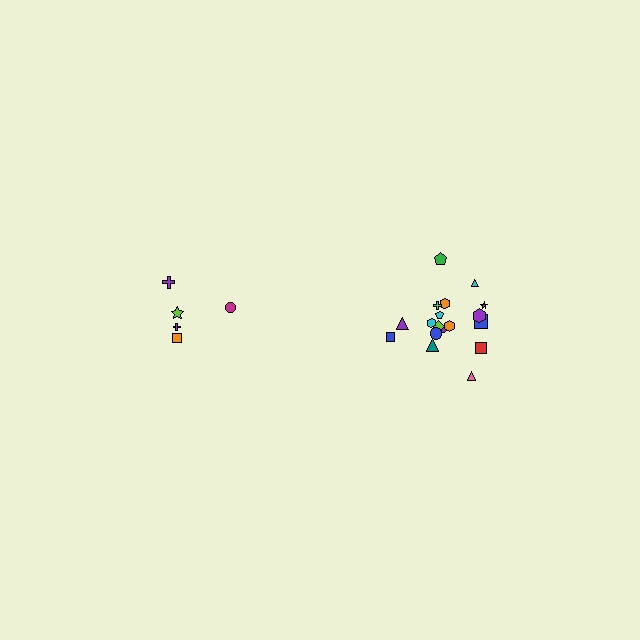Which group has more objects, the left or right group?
The right group.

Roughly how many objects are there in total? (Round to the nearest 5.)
Roughly 25 objects in total.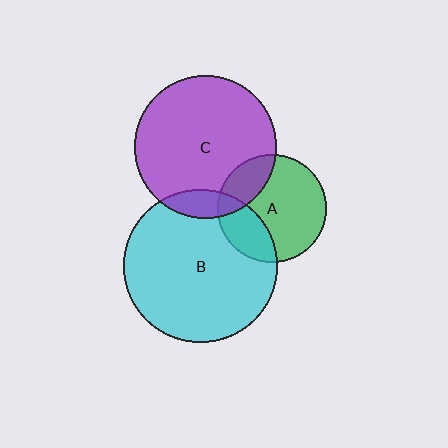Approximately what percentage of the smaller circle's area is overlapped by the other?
Approximately 10%.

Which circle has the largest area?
Circle B (cyan).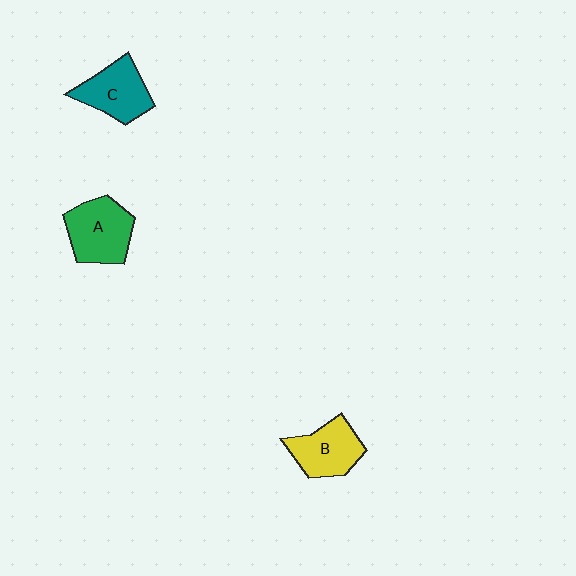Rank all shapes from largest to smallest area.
From largest to smallest: A (green), C (teal), B (yellow).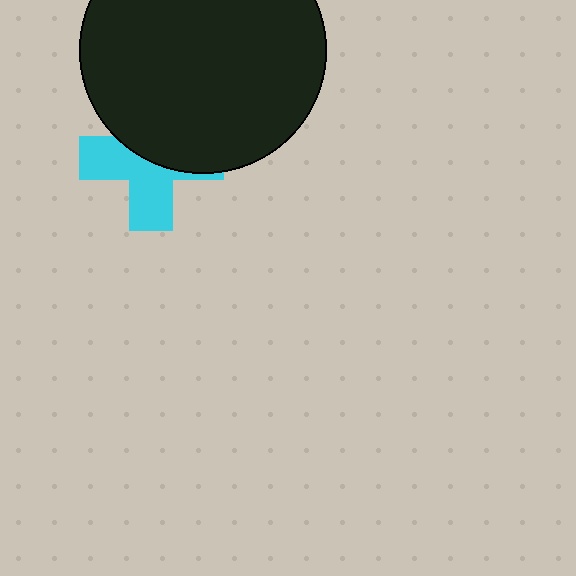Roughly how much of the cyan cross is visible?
About half of it is visible (roughly 50%).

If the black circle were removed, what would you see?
You would see the complete cyan cross.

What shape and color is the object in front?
The object in front is a black circle.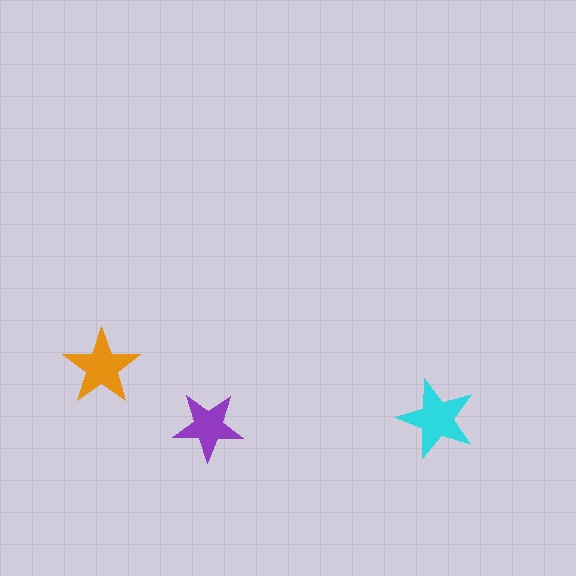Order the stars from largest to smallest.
the cyan one, the orange one, the purple one.